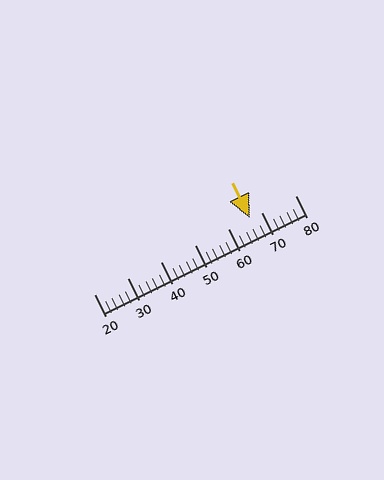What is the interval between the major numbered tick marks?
The major tick marks are spaced 10 units apart.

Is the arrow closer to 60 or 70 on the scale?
The arrow is closer to 70.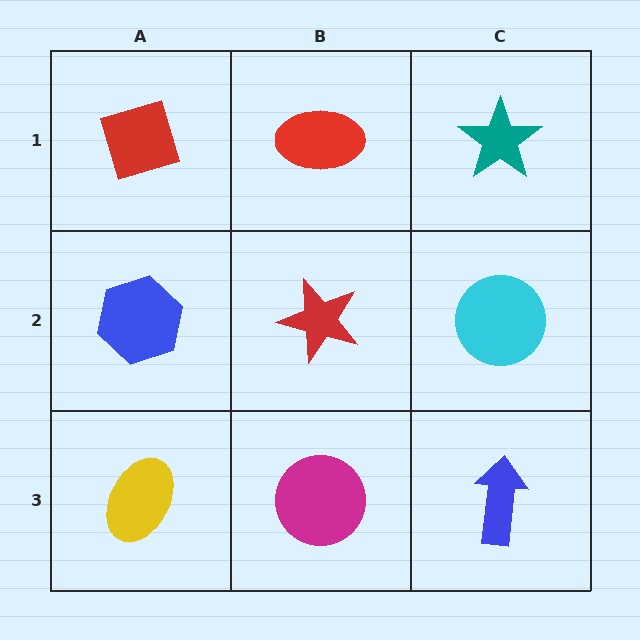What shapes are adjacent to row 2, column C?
A teal star (row 1, column C), a blue arrow (row 3, column C), a red star (row 2, column B).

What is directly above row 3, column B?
A red star.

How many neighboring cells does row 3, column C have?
2.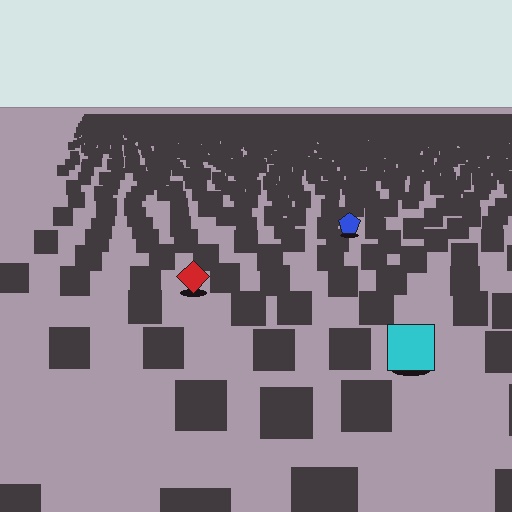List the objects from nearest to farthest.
From nearest to farthest: the cyan square, the red diamond, the blue pentagon.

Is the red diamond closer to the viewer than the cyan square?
No. The cyan square is closer — you can tell from the texture gradient: the ground texture is coarser near it.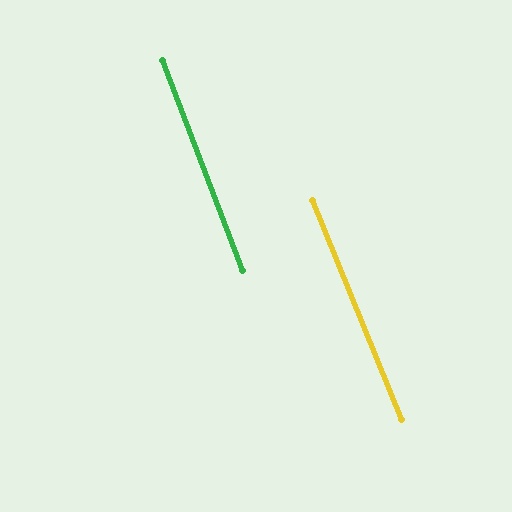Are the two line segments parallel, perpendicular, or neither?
Parallel — their directions differ by only 1.2°.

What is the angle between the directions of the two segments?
Approximately 1 degree.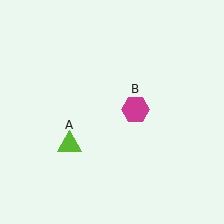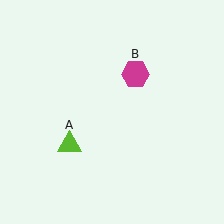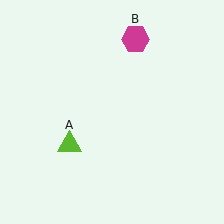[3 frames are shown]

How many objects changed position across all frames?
1 object changed position: magenta hexagon (object B).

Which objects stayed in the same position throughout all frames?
Lime triangle (object A) remained stationary.